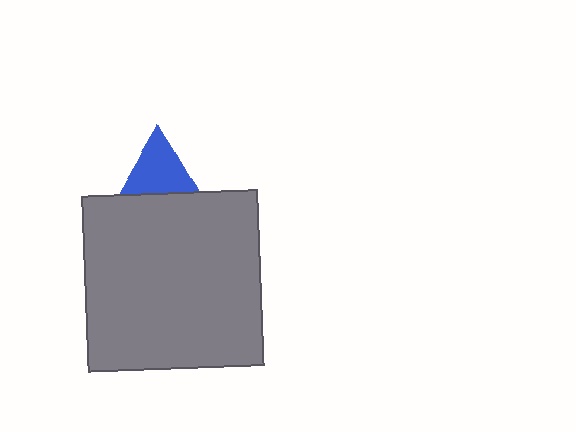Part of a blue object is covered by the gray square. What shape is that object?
It is a triangle.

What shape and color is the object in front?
The object in front is a gray square.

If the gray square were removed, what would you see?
You would see the complete blue triangle.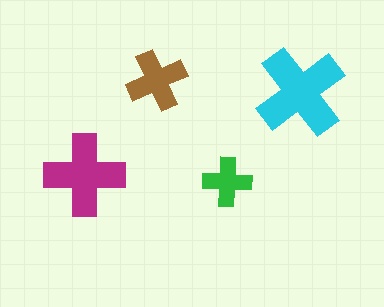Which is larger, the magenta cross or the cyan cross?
The cyan one.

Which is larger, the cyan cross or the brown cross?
The cyan one.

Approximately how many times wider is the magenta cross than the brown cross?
About 1.5 times wider.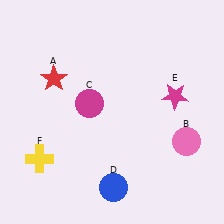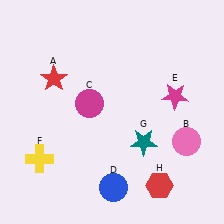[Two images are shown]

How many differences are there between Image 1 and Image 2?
There are 2 differences between the two images.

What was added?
A teal star (G), a red hexagon (H) were added in Image 2.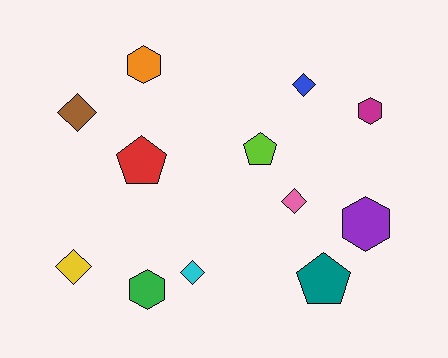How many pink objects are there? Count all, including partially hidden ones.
There is 1 pink object.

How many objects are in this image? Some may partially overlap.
There are 12 objects.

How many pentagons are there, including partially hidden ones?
There are 3 pentagons.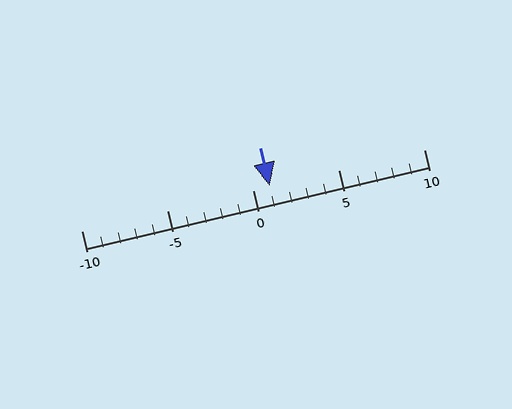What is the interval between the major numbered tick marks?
The major tick marks are spaced 5 units apart.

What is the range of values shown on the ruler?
The ruler shows values from -10 to 10.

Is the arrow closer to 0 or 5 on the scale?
The arrow is closer to 0.